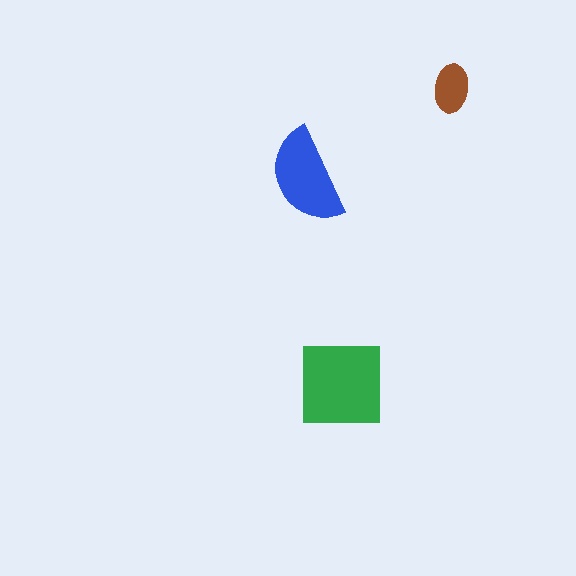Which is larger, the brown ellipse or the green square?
The green square.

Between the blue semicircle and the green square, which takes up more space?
The green square.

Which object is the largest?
The green square.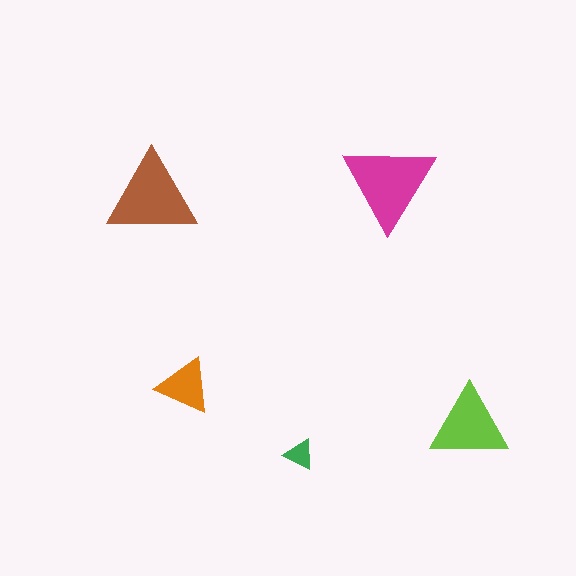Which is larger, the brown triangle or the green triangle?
The brown one.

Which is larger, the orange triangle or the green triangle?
The orange one.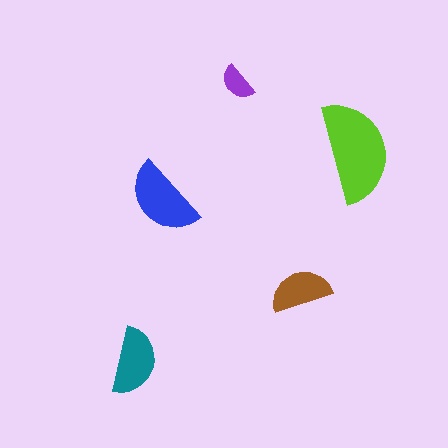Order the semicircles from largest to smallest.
the lime one, the blue one, the teal one, the brown one, the purple one.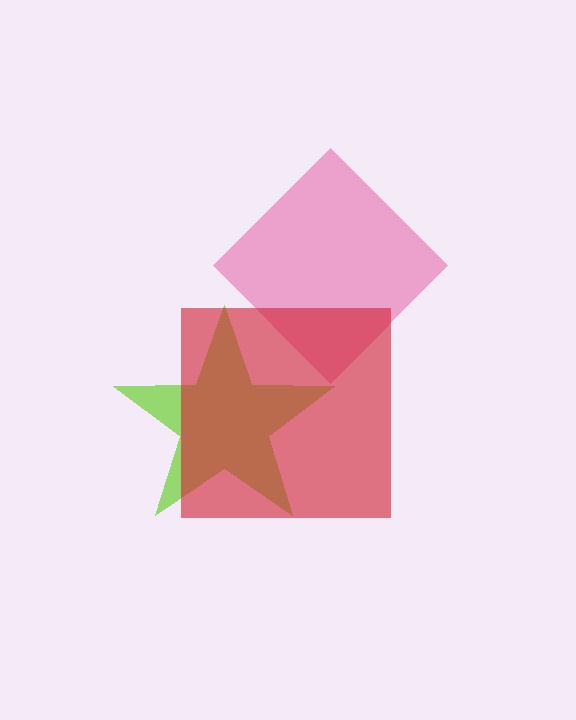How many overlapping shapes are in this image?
There are 3 overlapping shapes in the image.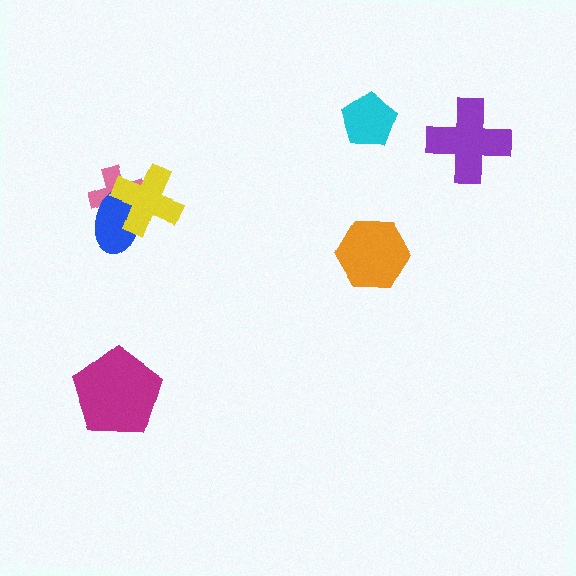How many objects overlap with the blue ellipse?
2 objects overlap with the blue ellipse.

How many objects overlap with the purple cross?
0 objects overlap with the purple cross.